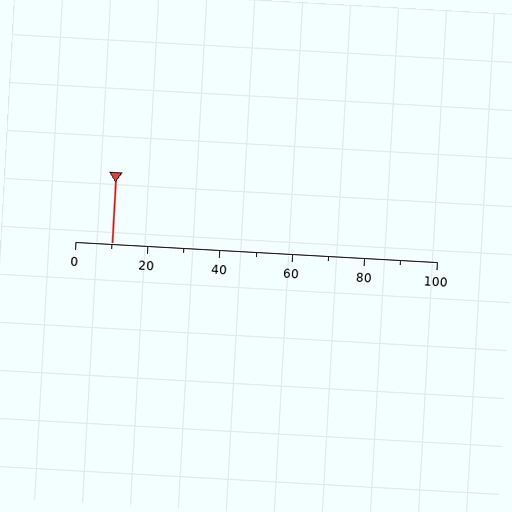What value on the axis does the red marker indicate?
The marker indicates approximately 10.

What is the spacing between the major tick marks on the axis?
The major ticks are spaced 20 apart.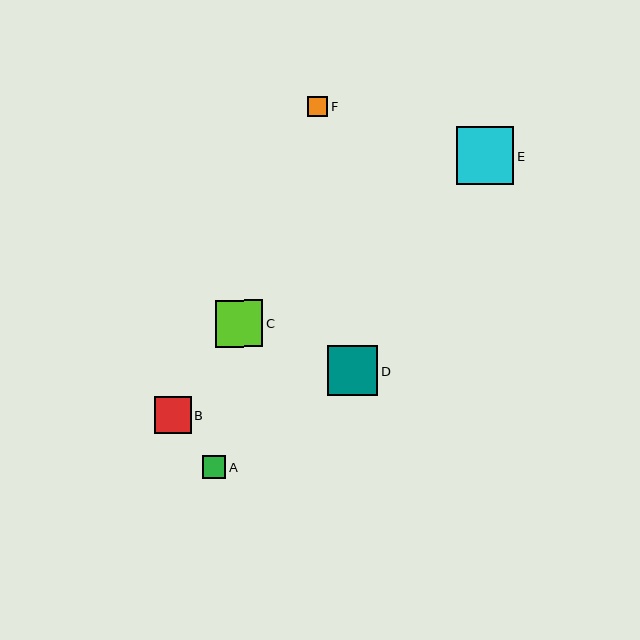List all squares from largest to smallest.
From largest to smallest: E, D, C, B, A, F.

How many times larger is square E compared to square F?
Square E is approximately 2.9 times the size of square F.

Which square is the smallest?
Square F is the smallest with a size of approximately 20 pixels.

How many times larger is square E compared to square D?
Square E is approximately 1.1 times the size of square D.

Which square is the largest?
Square E is the largest with a size of approximately 57 pixels.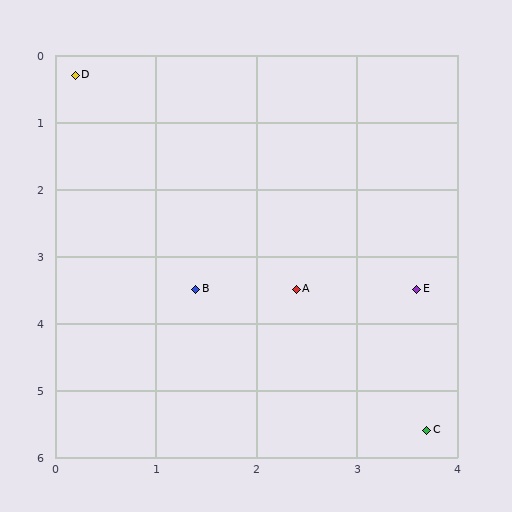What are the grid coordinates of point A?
Point A is at approximately (2.4, 3.5).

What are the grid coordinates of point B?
Point B is at approximately (1.4, 3.5).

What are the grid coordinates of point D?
Point D is at approximately (0.2, 0.3).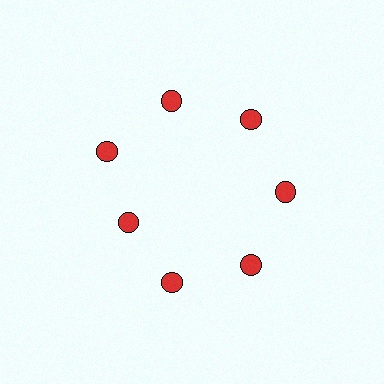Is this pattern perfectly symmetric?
No. The 7 red circles are arranged in a ring, but one element near the 8 o'clock position is pulled inward toward the center, breaking the 7-fold rotational symmetry.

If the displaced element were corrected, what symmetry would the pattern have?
It would have 7-fold rotational symmetry — the pattern would map onto itself every 51 degrees.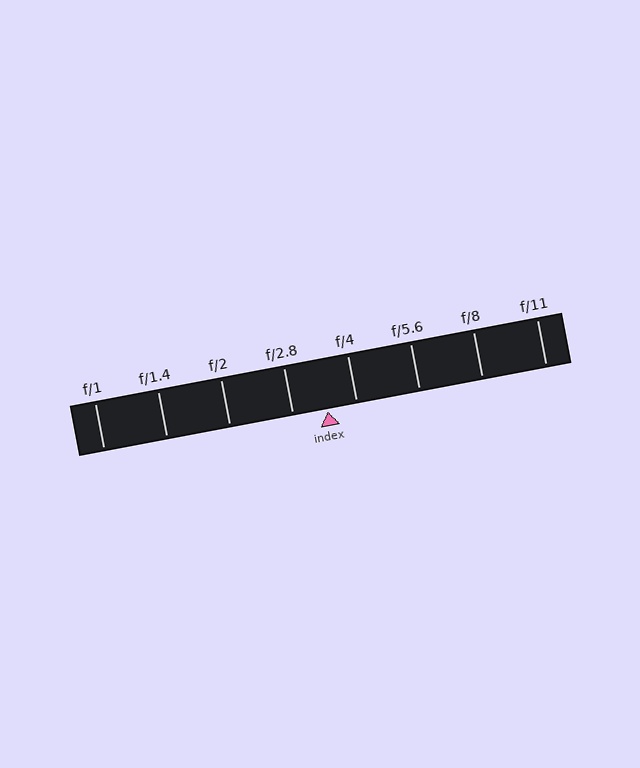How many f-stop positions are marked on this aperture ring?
There are 8 f-stop positions marked.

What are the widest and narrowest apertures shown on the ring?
The widest aperture shown is f/1 and the narrowest is f/11.